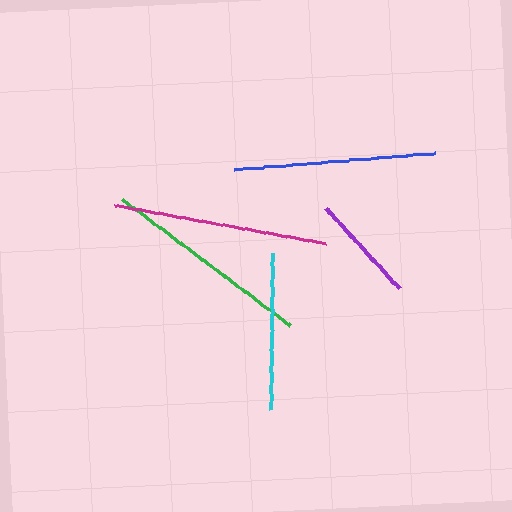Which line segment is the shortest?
The purple line is the shortest at approximately 109 pixels.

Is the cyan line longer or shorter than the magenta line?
The magenta line is longer than the cyan line.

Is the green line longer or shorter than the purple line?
The green line is longer than the purple line.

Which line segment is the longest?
The magenta line is the longest at approximately 215 pixels.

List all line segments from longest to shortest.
From longest to shortest: magenta, green, blue, cyan, purple.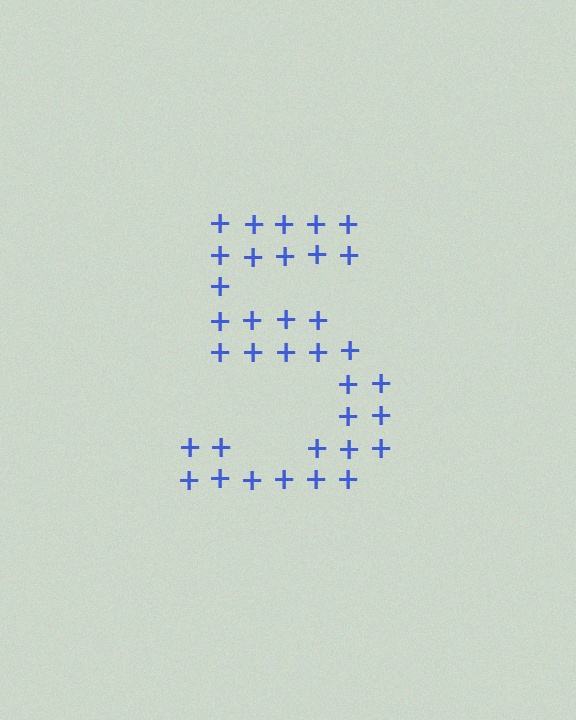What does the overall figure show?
The overall figure shows the digit 5.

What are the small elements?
The small elements are plus signs.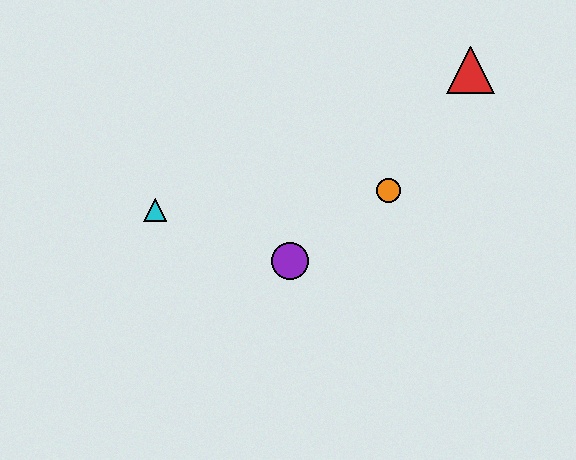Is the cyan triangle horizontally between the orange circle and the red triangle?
No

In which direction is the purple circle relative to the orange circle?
The purple circle is to the left of the orange circle.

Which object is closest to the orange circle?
The purple circle is closest to the orange circle.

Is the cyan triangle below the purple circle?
No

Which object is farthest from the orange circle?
The cyan triangle is farthest from the orange circle.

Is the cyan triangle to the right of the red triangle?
No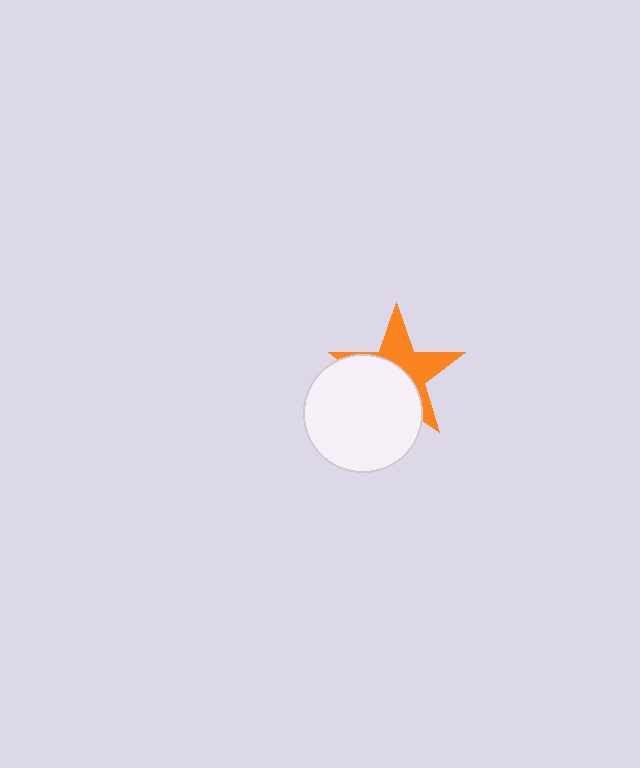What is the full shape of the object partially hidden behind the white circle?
The partially hidden object is an orange star.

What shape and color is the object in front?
The object in front is a white circle.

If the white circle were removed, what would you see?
You would see the complete orange star.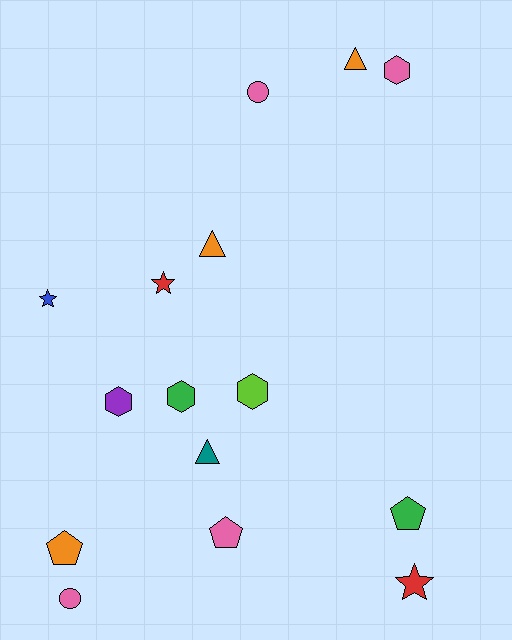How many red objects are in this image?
There are 2 red objects.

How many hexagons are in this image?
There are 4 hexagons.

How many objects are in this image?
There are 15 objects.